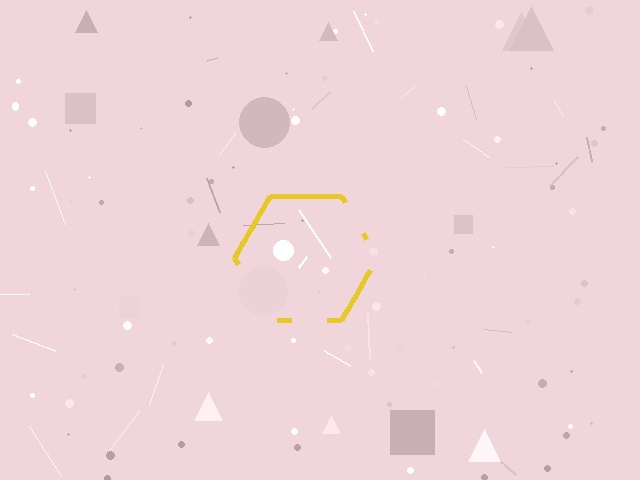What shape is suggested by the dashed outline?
The dashed outline suggests a hexagon.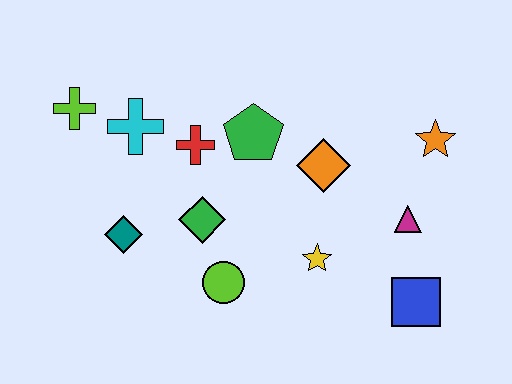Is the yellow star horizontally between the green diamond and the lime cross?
No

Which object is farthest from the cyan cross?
The blue square is farthest from the cyan cross.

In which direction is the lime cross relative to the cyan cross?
The lime cross is to the left of the cyan cross.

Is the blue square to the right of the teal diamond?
Yes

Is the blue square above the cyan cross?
No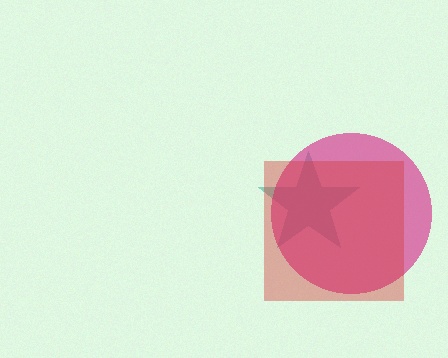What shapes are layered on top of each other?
The layered shapes are: a teal star, a magenta circle, a red square.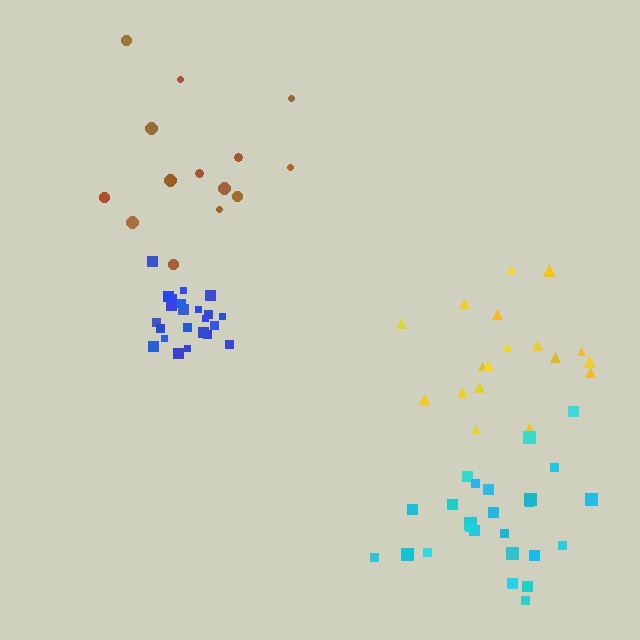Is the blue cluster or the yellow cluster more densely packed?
Blue.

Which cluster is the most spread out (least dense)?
Brown.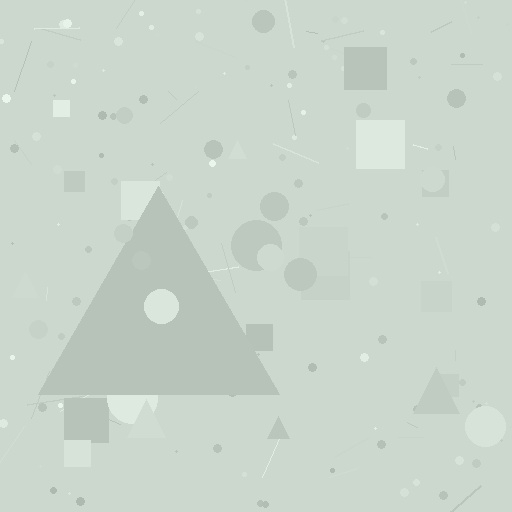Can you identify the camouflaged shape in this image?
The camouflaged shape is a triangle.